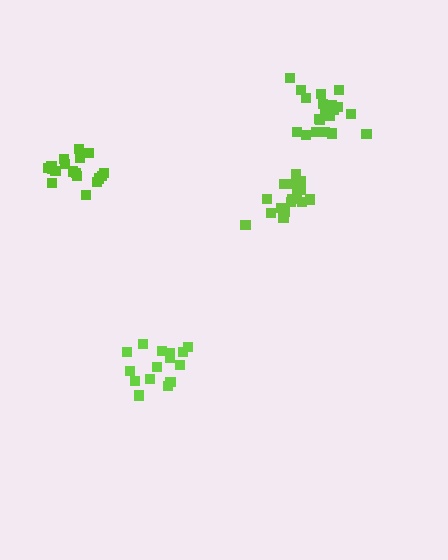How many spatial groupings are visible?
There are 4 spatial groupings.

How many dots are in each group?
Group 1: 15 dots, Group 2: 18 dots, Group 3: 18 dots, Group 4: 21 dots (72 total).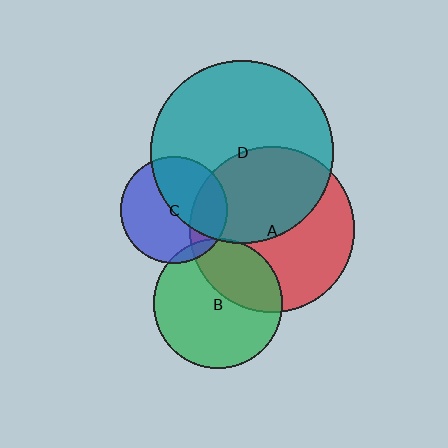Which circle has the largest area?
Circle D (teal).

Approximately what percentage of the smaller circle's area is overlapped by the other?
Approximately 45%.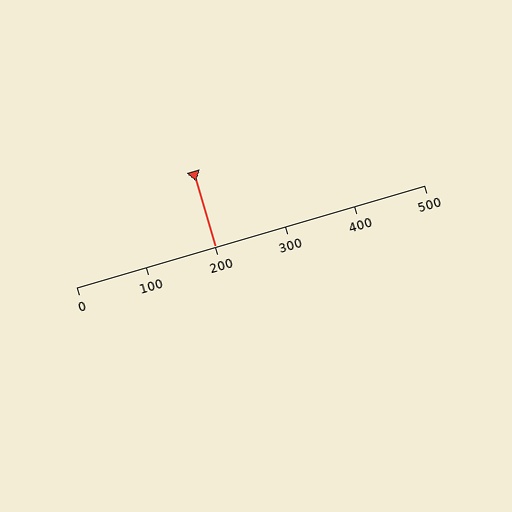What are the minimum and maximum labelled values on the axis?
The axis runs from 0 to 500.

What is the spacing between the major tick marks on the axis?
The major ticks are spaced 100 apart.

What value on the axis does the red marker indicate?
The marker indicates approximately 200.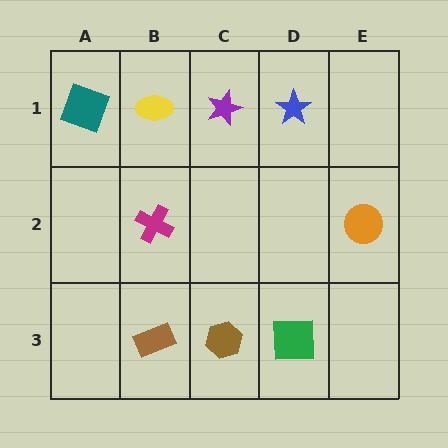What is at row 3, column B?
A brown rectangle.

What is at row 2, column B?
A magenta cross.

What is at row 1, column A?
A teal square.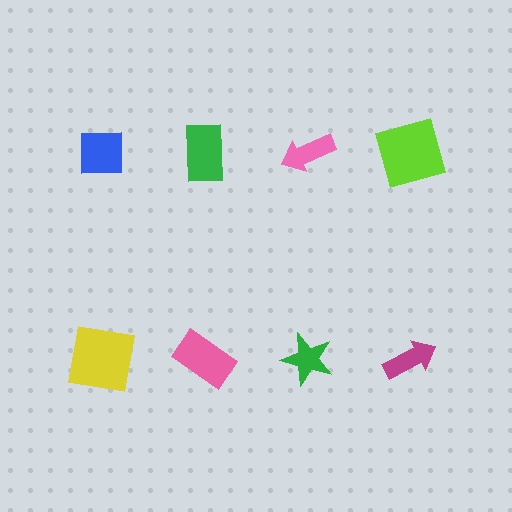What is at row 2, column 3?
A green star.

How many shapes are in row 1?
4 shapes.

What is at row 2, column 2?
A pink rectangle.